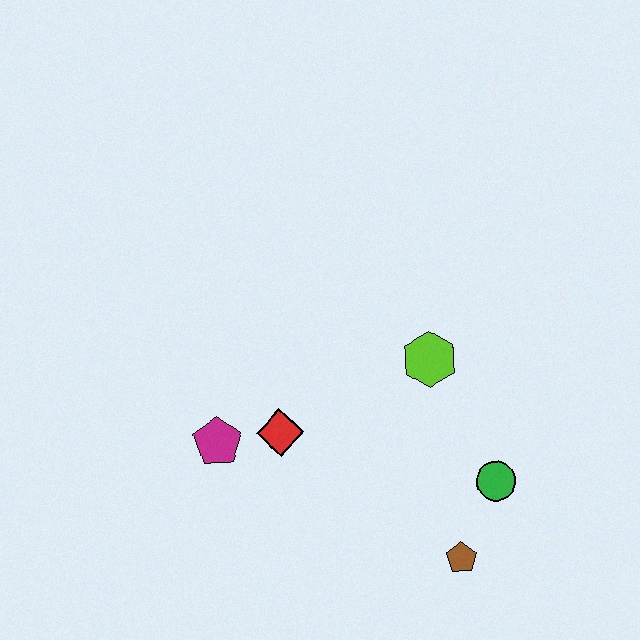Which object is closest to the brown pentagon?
The green circle is closest to the brown pentagon.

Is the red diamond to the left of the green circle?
Yes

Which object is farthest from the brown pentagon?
The magenta pentagon is farthest from the brown pentagon.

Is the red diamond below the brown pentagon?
No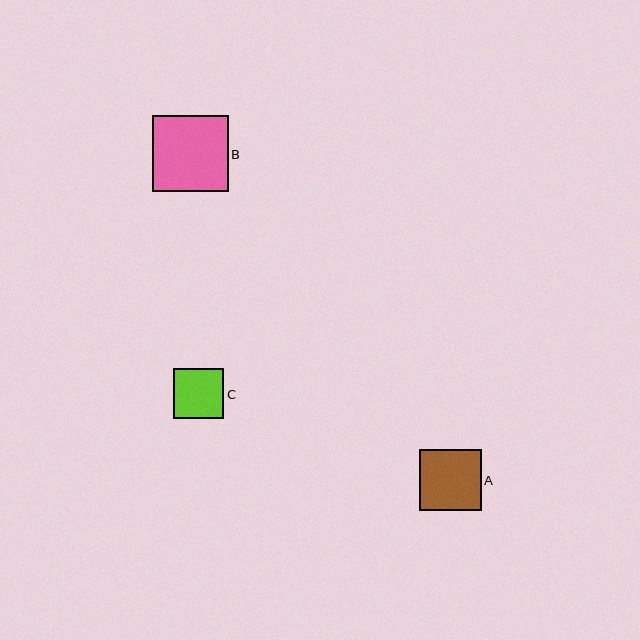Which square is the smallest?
Square C is the smallest with a size of approximately 50 pixels.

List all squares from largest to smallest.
From largest to smallest: B, A, C.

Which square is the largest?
Square B is the largest with a size of approximately 76 pixels.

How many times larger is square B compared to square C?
Square B is approximately 1.5 times the size of square C.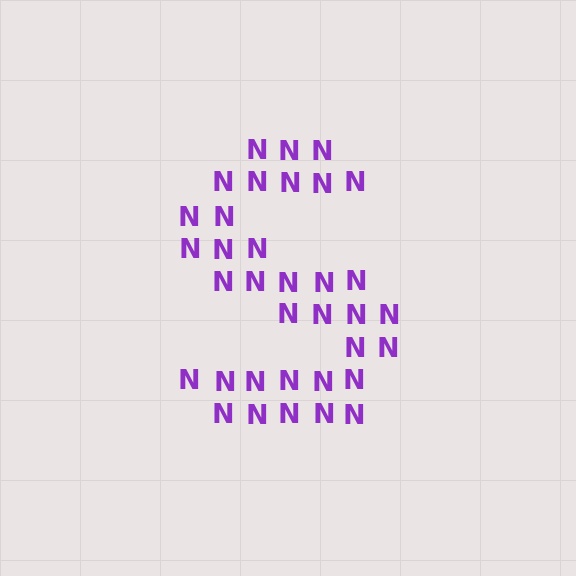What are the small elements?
The small elements are letter N's.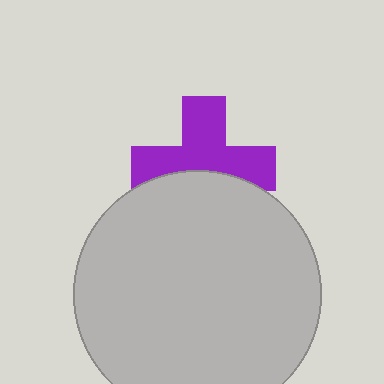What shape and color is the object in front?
The object in front is a light gray circle.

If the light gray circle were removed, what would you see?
You would see the complete purple cross.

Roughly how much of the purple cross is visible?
About half of it is visible (roughly 61%).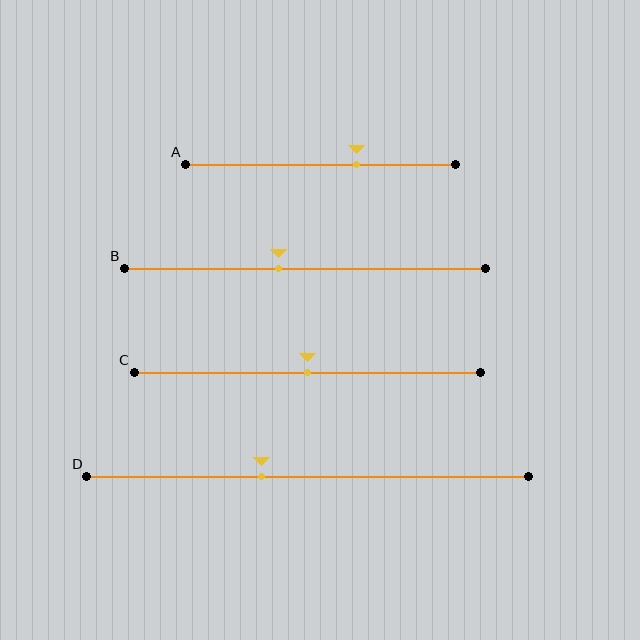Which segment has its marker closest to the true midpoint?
Segment C has its marker closest to the true midpoint.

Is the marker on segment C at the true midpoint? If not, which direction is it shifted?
Yes, the marker on segment C is at the true midpoint.